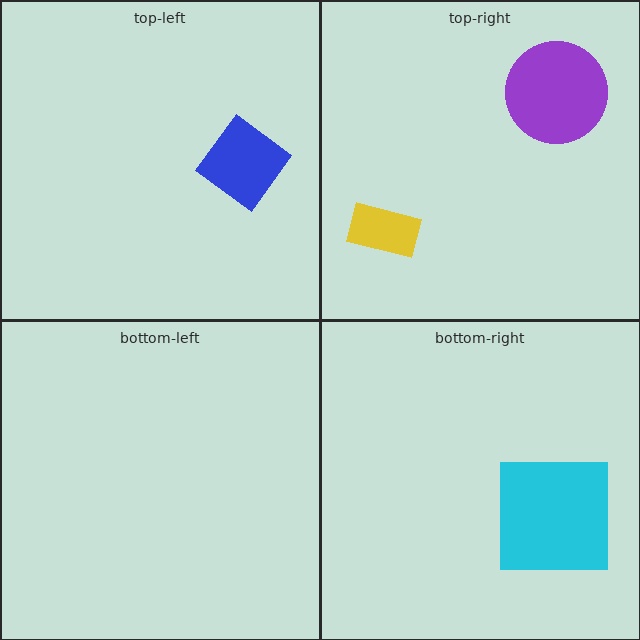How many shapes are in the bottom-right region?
1.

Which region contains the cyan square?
The bottom-right region.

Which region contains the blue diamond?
The top-left region.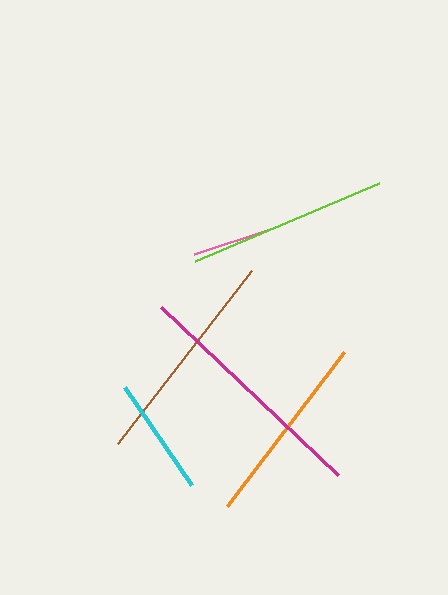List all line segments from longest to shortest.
From longest to shortest: magenta, brown, lime, orange, cyan, pink.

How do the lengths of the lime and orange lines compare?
The lime and orange lines are approximately the same length.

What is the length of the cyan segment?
The cyan segment is approximately 118 pixels long.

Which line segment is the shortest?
The pink line is the shortest at approximately 83 pixels.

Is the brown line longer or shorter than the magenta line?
The magenta line is longer than the brown line.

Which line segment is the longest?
The magenta line is the longest at approximately 244 pixels.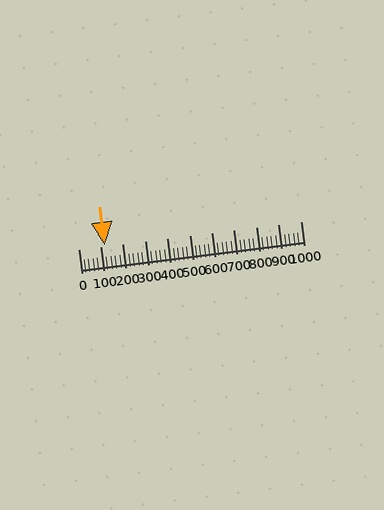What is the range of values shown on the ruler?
The ruler shows values from 0 to 1000.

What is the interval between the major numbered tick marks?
The major tick marks are spaced 100 units apart.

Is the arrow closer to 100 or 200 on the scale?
The arrow is closer to 100.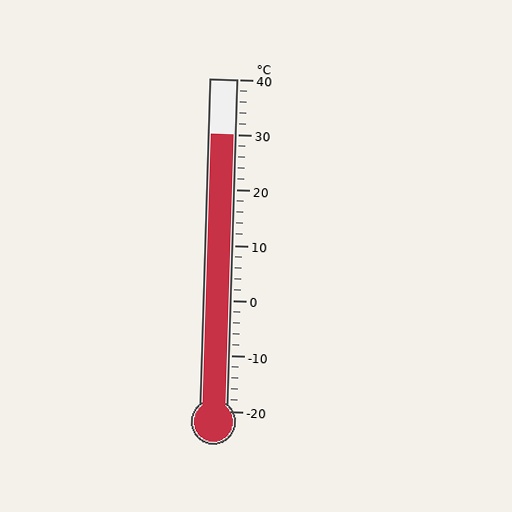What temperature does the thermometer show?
The thermometer shows approximately 30°C.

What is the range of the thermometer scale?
The thermometer scale ranges from -20°C to 40°C.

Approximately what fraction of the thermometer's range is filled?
The thermometer is filled to approximately 85% of its range.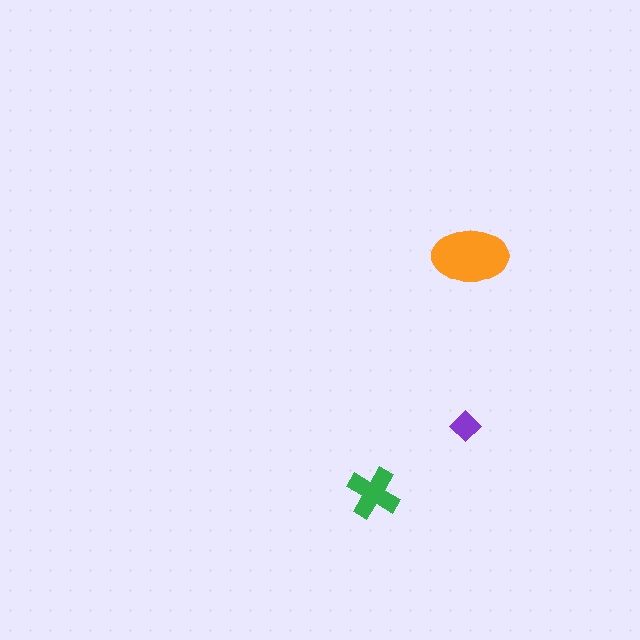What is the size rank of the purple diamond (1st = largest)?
3rd.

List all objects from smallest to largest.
The purple diamond, the green cross, the orange ellipse.